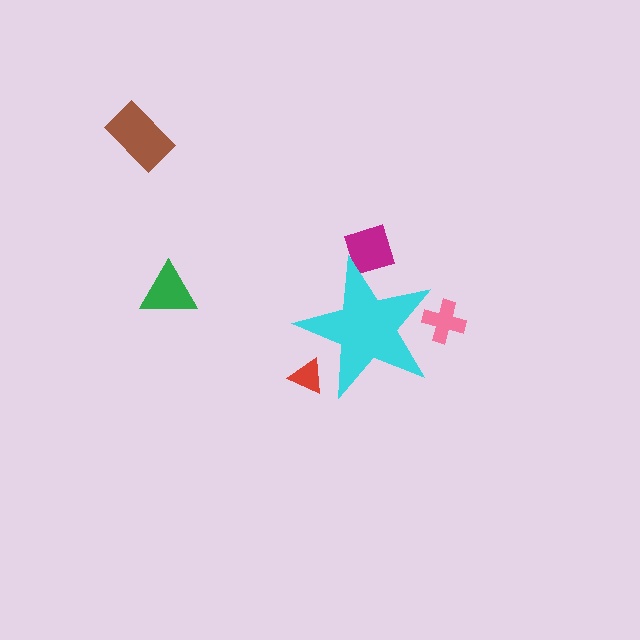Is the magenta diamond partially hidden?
Yes, the magenta diamond is partially hidden behind the cyan star.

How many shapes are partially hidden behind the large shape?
3 shapes are partially hidden.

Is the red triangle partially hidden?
Yes, the red triangle is partially hidden behind the cyan star.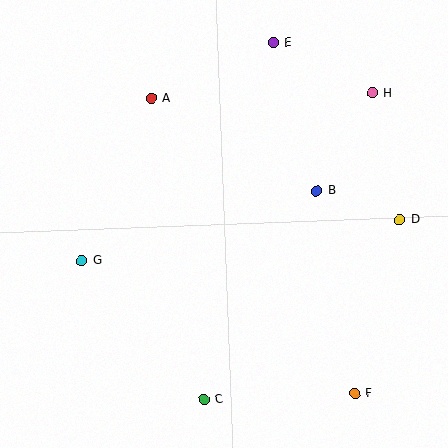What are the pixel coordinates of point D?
Point D is at (400, 220).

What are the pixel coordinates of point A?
Point A is at (151, 99).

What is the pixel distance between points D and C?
The distance between D and C is 266 pixels.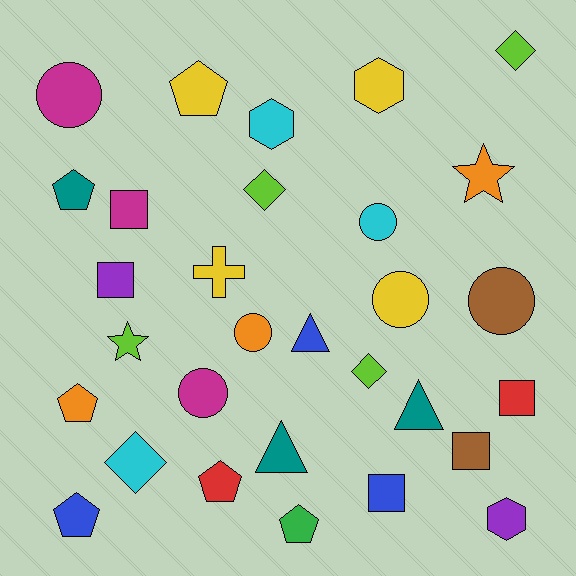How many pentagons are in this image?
There are 6 pentagons.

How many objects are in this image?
There are 30 objects.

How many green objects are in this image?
There is 1 green object.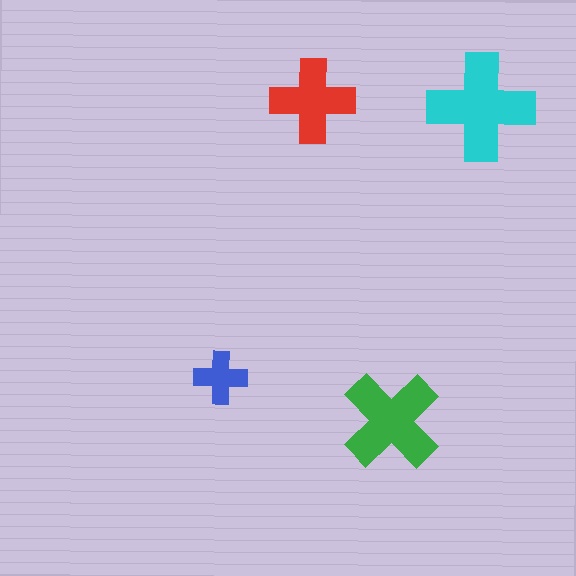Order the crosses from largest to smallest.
the cyan one, the green one, the red one, the blue one.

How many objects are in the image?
There are 4 objects in the image.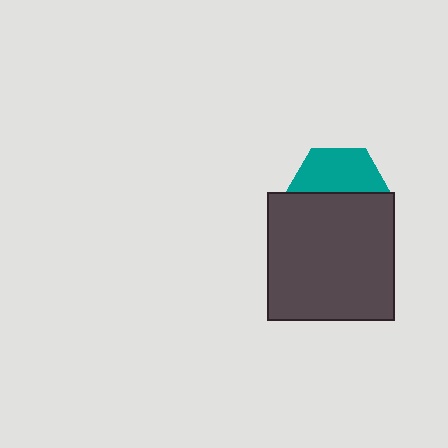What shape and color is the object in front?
The object in front is a dark gray square.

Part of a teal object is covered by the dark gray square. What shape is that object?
It is a hexagon.